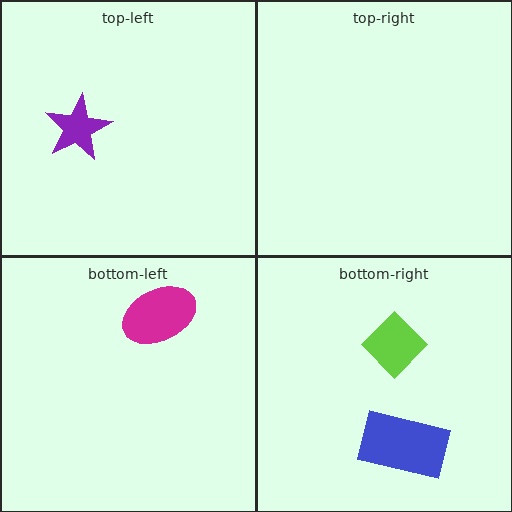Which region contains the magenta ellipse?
The bottom-left region.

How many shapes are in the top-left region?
1.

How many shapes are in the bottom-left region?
1.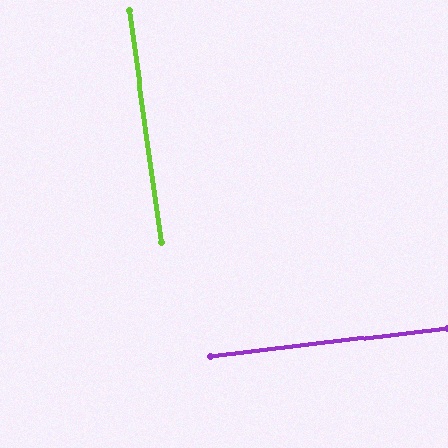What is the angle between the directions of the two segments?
Approximately 89 degrees.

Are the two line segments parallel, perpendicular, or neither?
Perpendicular — they meet at approximately 89°.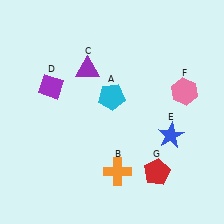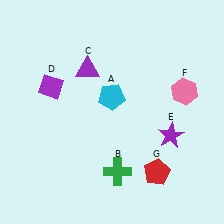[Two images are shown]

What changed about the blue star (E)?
In Image 1, E is blue. In Image 2, it changed to purple.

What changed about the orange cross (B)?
In Image 1, B is orange. In Image 2, it changed to green.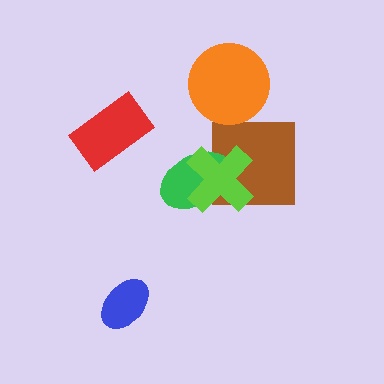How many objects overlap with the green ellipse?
2 objects overlap with the green ellipse.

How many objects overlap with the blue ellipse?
0 objects overlap with the blue ellipse.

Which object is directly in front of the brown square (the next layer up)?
The green ellipse is directly in front of the brown square.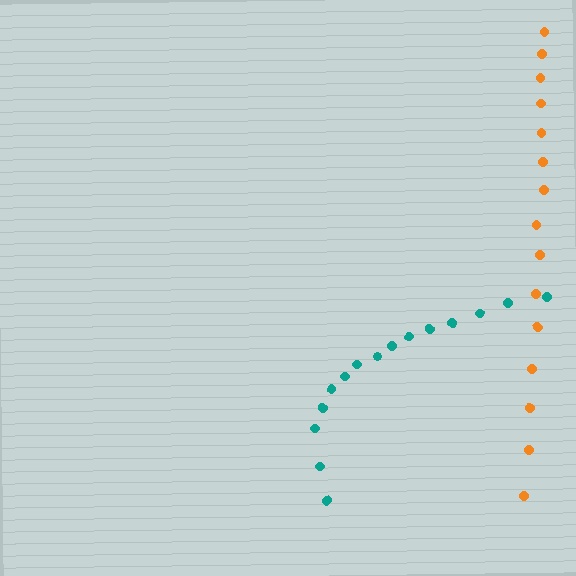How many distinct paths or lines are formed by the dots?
There are 2 distinct paths.